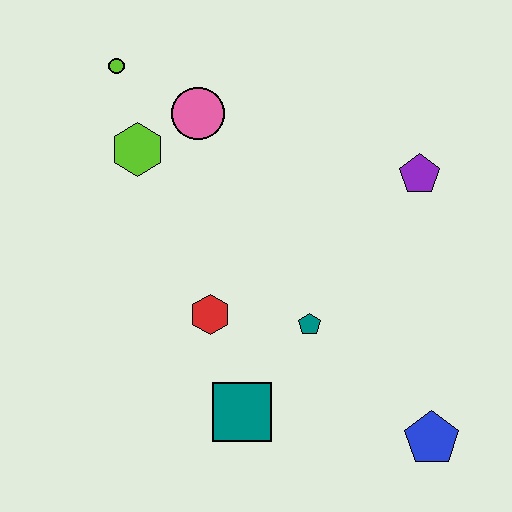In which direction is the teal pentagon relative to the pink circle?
The teal pentagon is below the pink circle.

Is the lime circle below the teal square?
No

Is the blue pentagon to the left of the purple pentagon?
No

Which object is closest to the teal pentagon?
The red hexagon is closest to the teal pentagon.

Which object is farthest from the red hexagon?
The lime circle is farthest from the red hexagon.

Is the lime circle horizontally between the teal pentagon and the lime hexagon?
No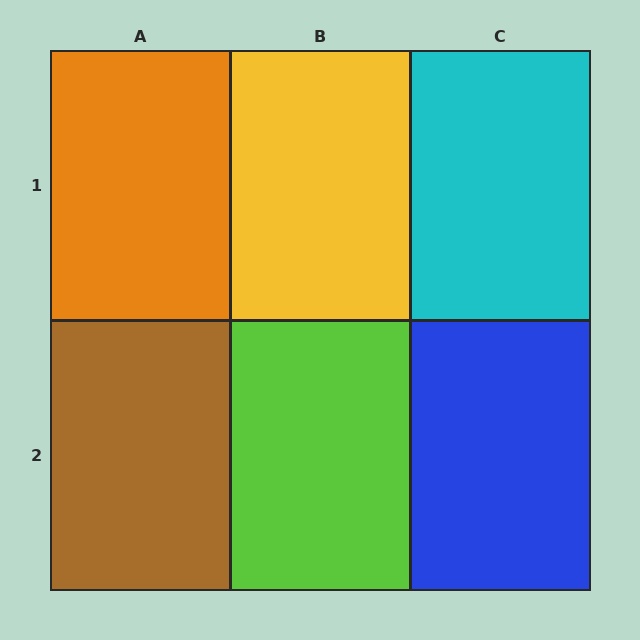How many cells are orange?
1 cell is orange.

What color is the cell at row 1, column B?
Yellow.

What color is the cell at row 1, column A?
Orange.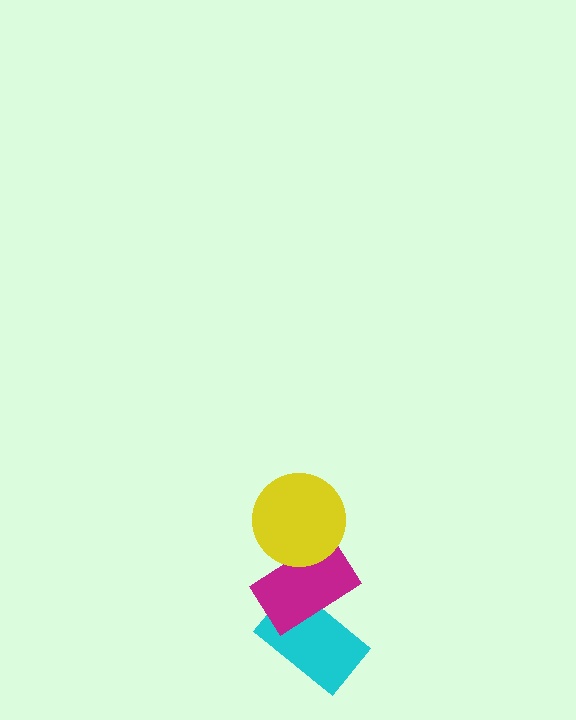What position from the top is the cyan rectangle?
The cyan rectangle is 3rd from the top.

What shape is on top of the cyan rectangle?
The magenta rectangle is on top of the cyan rectangle.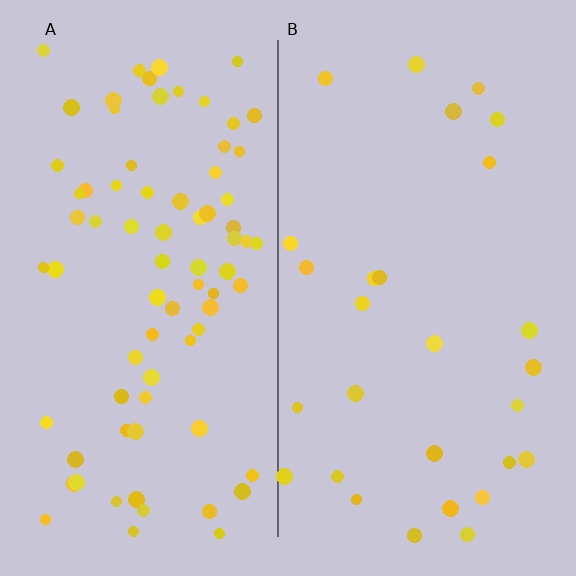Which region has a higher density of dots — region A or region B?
A (the left).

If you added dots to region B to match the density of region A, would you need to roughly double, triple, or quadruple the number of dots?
Approximately triple.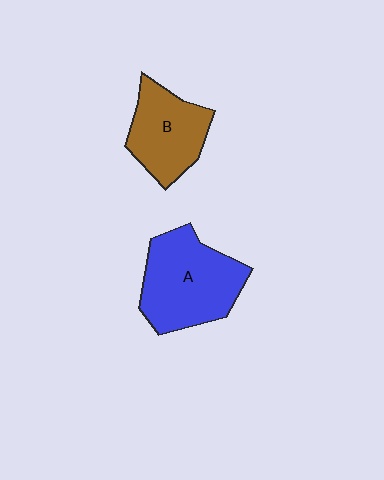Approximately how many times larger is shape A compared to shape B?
Approximately 1.4 times.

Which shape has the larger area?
Shape A (blue).